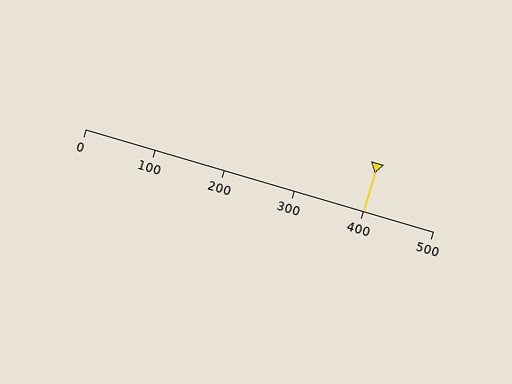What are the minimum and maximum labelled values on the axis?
The axis runs from 0 to 500.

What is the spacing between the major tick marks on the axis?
The major ticks are spaced 100 apart.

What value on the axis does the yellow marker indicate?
The marker indicates approximately 400.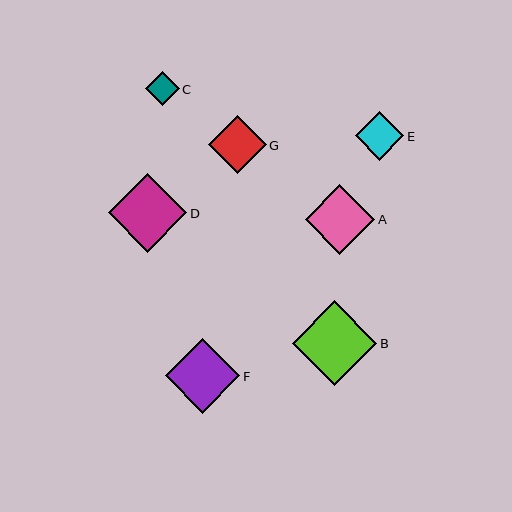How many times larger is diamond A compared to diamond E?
Diamond A is approximately 1.4 times the size of diamond E.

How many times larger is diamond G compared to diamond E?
Diamond G is approximately 1.2 times the size of diamond E.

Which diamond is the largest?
Diamond B is the largest with a size of approximately 84 pixels.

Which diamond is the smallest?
Diamond C is the smallest with a size of approximately 34 pixels.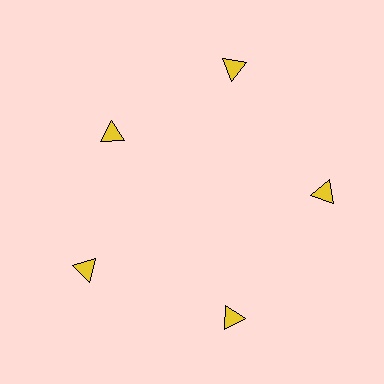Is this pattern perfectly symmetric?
No. The 5 yellow triangles are arranged in a ring, but one element near the 10 o'clock position is pulled inward toward the center, breaking the 5-fold rotational symmetry.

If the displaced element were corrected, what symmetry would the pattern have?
It would have 5-fold rotational symmetry — the pattern would map onto itself every 72 degrees.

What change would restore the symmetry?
The symmetry would be restored by moving it outward, back onto the ring so that all 5 triangles sit at equal angles and equal distance from the center.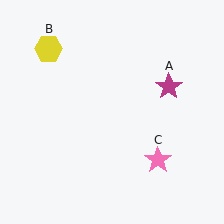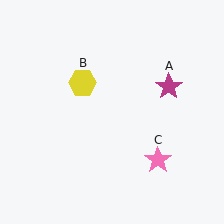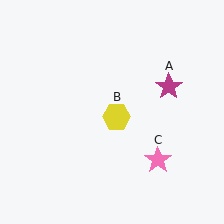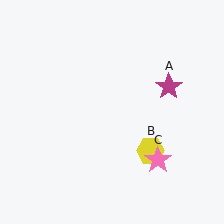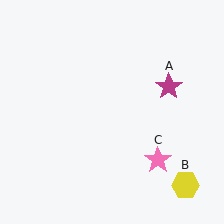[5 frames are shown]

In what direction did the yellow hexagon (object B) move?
The yellow hexagon (object B) moved down and to the right.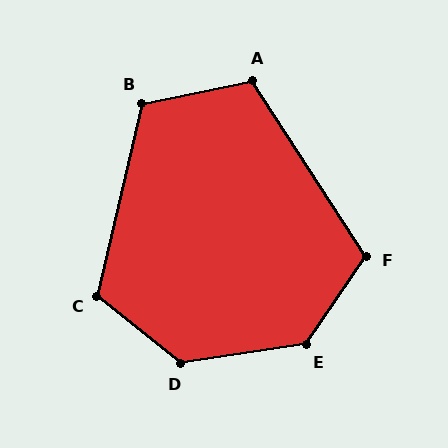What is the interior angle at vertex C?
Approximately 116 degrees (obtuse).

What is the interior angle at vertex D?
Approximately 133 degrees (obtuse).